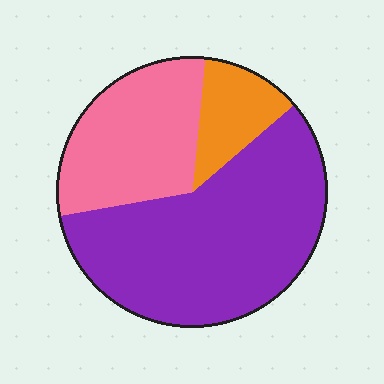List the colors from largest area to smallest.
From largest to smallest: purple, pink, orange.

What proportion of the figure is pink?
Pink takes up about one third (1/3) of the figure.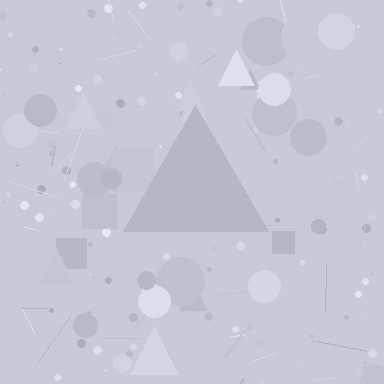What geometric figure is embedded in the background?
A triangle is embedded in the background.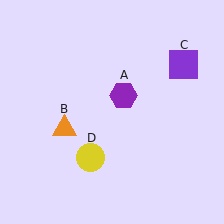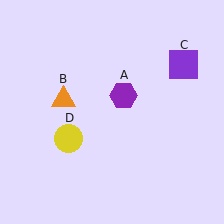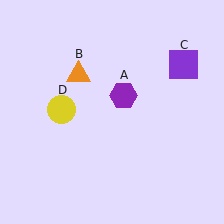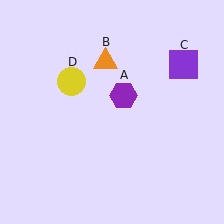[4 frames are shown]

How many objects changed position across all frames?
2 objects changed position: orange triangle (object B), yellow circle (object D).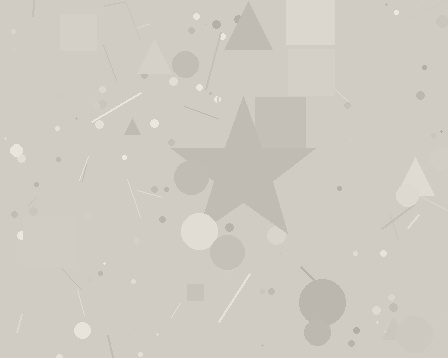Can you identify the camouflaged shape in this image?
The camouflaged shape is a star.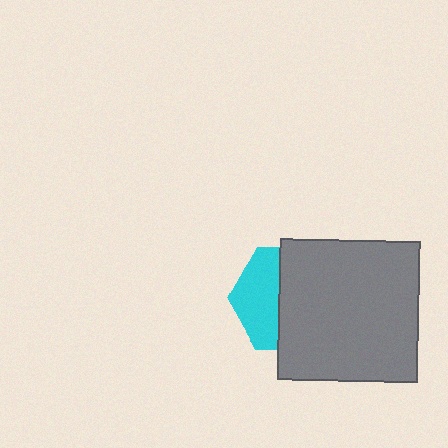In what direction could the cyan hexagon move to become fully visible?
The cyan hexagon could move left. That would shift it out from behind the gray square entirely.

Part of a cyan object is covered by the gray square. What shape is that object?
It is a hexagon.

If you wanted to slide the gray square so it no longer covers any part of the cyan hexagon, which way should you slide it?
Slide it right — that is the most direct way to separate the two shapes.